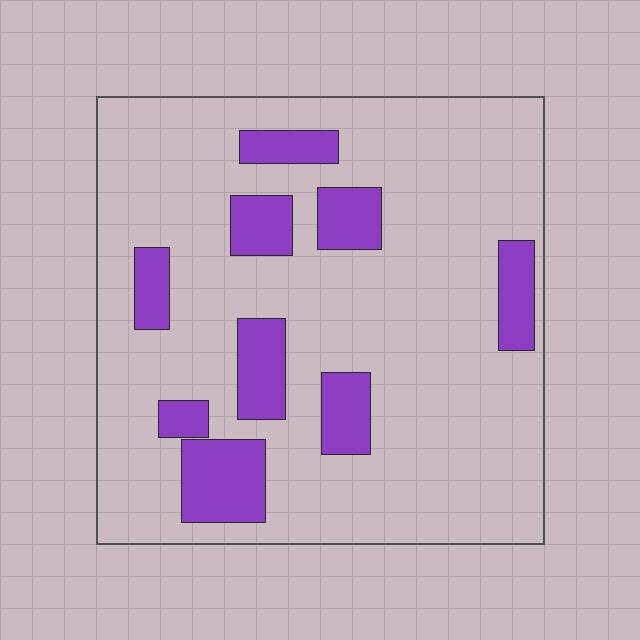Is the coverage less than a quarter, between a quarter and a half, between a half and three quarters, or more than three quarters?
Less than a quarter.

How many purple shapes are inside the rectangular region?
9.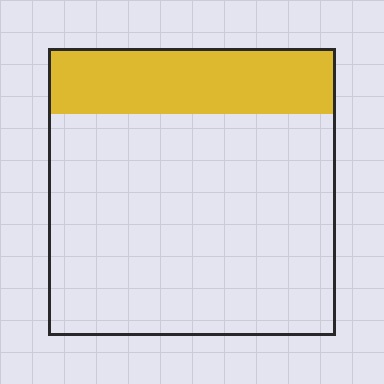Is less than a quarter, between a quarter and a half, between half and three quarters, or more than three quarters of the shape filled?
Less than a quarter.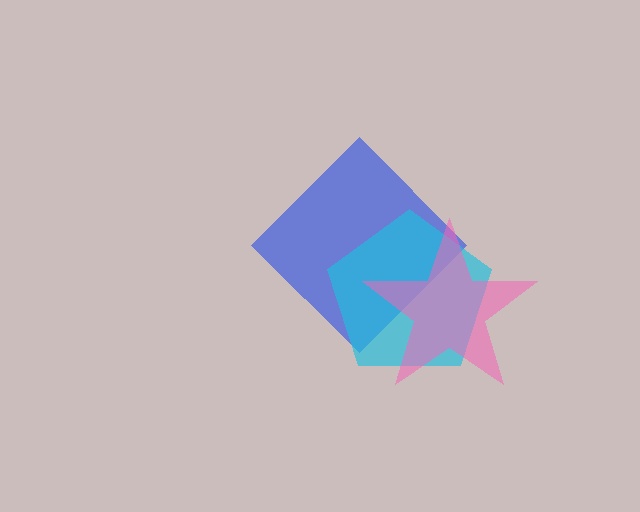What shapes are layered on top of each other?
The layered shapes are: a blue diamond, a cyan pentagon, a pink star.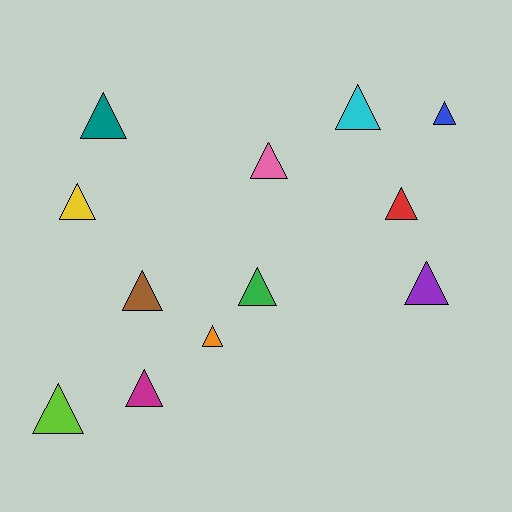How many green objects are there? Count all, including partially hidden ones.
There is 1 green object.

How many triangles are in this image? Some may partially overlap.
There are 12 triangles.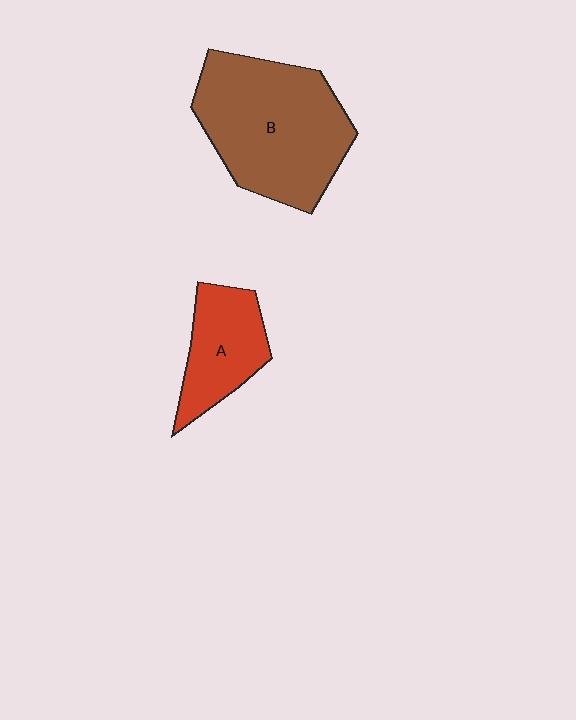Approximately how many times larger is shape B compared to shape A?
Approximately 2.1 times.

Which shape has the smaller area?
Shape A (red).